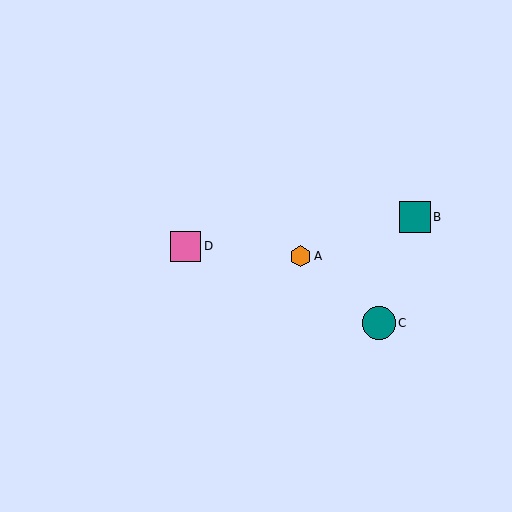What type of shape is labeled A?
Shape A is an orange hexagon.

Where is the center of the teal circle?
The center of the teal circle is at (379, 323).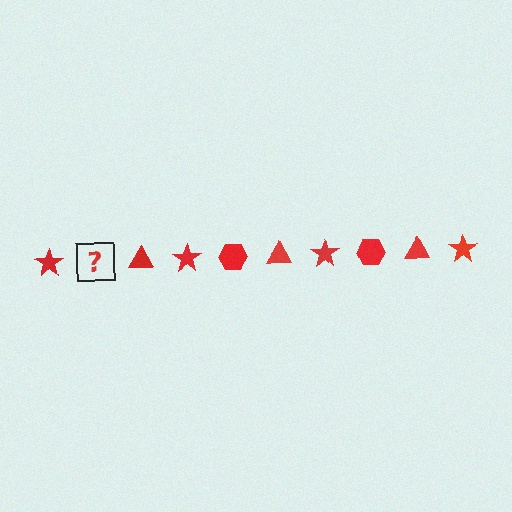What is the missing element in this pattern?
The missing element is a red hexagon.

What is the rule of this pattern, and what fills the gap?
The rule is that the pattern cycles through star, hexagon, triangle shapes in red. The gap should be filled with a red hexagon.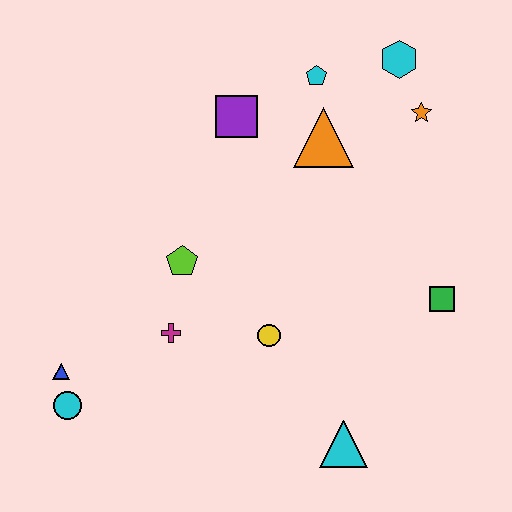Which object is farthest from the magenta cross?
The cyan hexagon is farthest from the magenta cross.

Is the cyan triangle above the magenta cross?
No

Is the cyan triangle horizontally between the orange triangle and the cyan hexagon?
Yes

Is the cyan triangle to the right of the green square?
No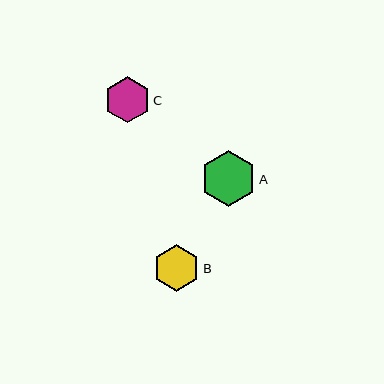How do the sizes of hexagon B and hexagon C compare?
Hexagon B and hexagon C are approximately the same size.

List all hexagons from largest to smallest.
From largest to smallest: A, B, C.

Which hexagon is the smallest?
Hexagon C is the smallest with a size of approximately 46 pixels.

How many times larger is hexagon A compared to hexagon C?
Hexagon A is approximately 1.2 times the size of hexagon C.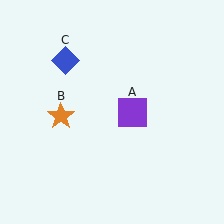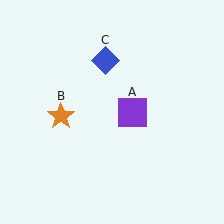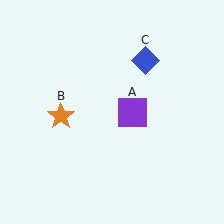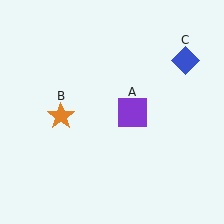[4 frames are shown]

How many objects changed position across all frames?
1 object changed position: blue diamond (object C).